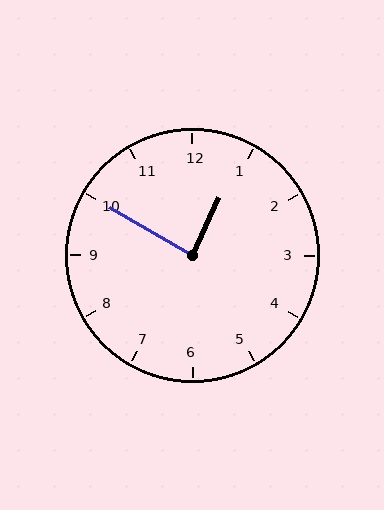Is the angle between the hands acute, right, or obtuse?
It is right.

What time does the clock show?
12:50.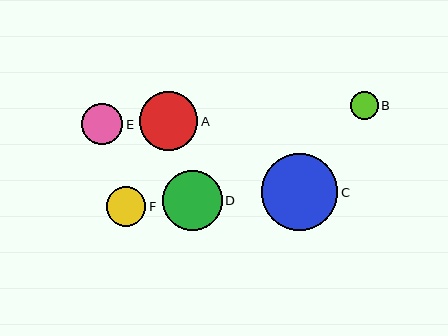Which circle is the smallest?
Circle B is the smallest with a size of approximately 28 pixels.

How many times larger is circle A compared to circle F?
Circle A is approximately 1.5 times the size of circle F.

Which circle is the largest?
Circle C is the largest with a size of approximately 76 pixels.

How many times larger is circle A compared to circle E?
Circle A is approximately 1.4 times the size of circle E.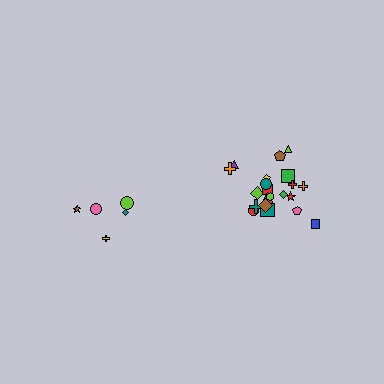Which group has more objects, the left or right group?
The right group.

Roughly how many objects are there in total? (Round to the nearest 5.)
Roughly 25 objects in total.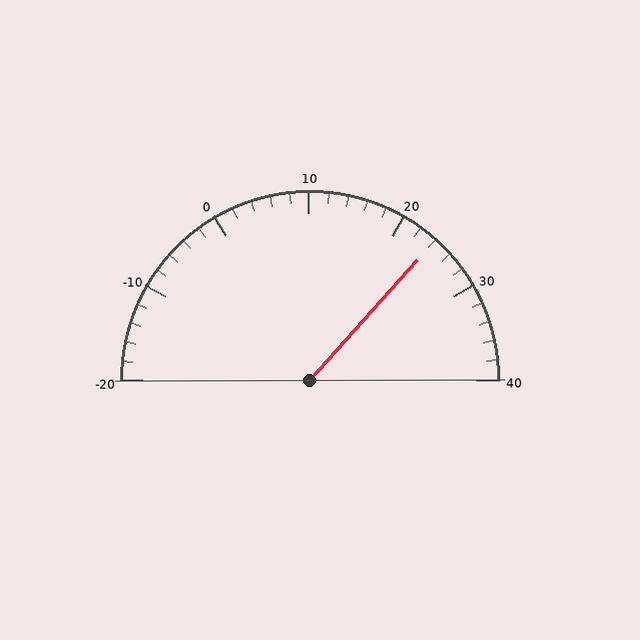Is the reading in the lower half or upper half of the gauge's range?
The reading is in the upper half of the range (-20 to 40).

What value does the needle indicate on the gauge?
The needle indicates approximately 24.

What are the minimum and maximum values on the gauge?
The gauge ranges from -20 to 40.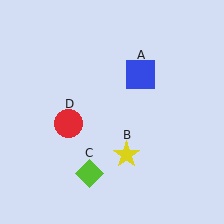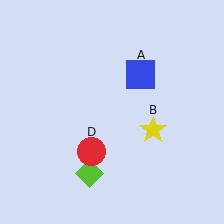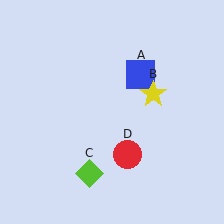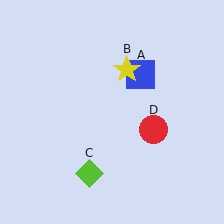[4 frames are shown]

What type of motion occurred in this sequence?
The yellow star (object B), red circle (object D) rotated counterclockwise around the center of the scene.